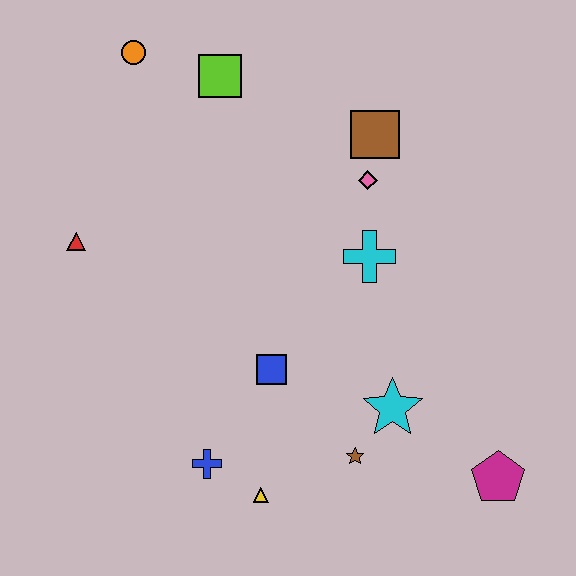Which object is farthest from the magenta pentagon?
The orange circle is farthest from the magenta pentagon.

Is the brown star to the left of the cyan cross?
Yes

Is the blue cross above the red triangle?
No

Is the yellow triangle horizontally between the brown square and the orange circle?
Yes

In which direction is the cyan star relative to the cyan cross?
The cyan star is below the cyan cross.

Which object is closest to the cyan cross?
The pink diamond is closest to the cyan cross.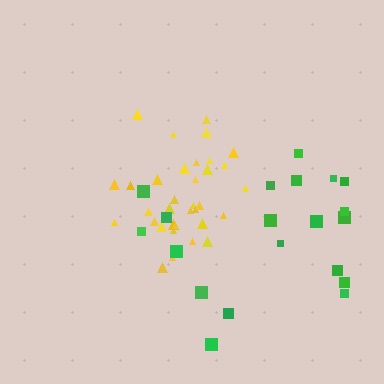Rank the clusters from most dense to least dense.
yellow, green.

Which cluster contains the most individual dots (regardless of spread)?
Yellow (34).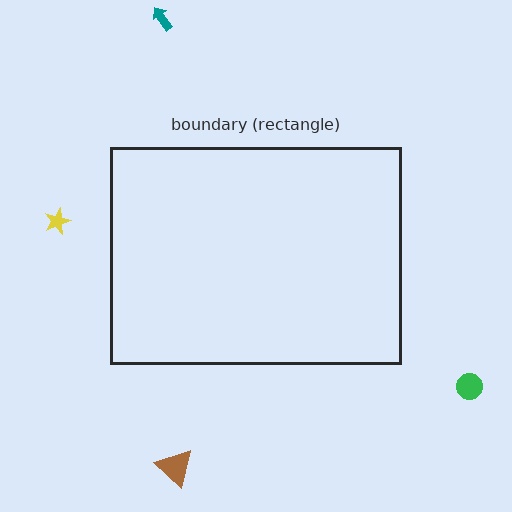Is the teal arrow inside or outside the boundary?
Outside.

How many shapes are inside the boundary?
0 inside, 4 outside.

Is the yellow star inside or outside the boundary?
Outside.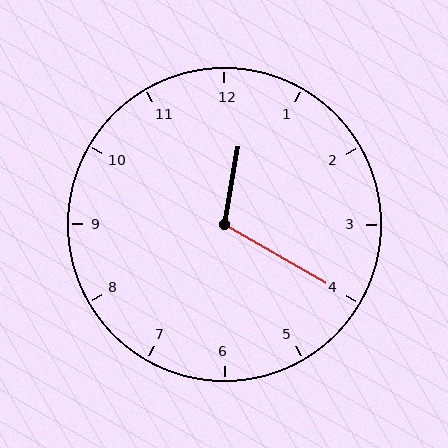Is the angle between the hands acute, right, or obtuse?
It is obtuse.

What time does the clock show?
12:20.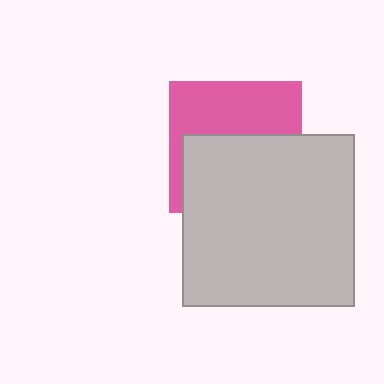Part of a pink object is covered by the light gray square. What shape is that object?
It is a square.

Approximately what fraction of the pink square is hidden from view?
Roughly 55% of the pink square is hidden behind the light gray square.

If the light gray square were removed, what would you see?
You would see the complete pink square.